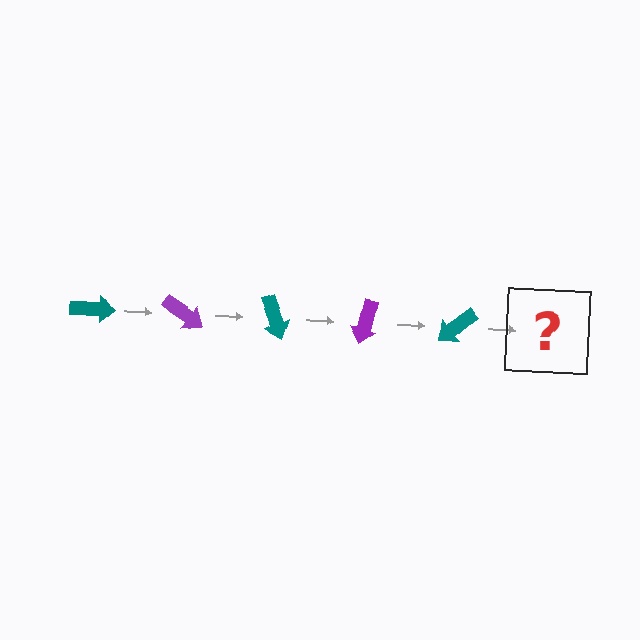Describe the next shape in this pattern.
It should be a purple arrow, rotated 175 degrees from the start.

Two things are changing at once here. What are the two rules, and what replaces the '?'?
The two rules are that it rotates 35 degrees each step and the color cycles through teal and purple. The '?' should be a purple arrow, rotated 175 degrees from the start.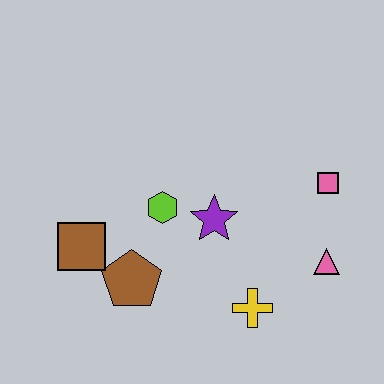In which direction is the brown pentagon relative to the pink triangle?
The brown pentagon is to the left of the pink triangle.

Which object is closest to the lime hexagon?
The purple star is closest to the lime hexagon.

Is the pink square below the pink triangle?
No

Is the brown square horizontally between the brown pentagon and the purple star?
No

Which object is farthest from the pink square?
The brown square is farthest from the pink square.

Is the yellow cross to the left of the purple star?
No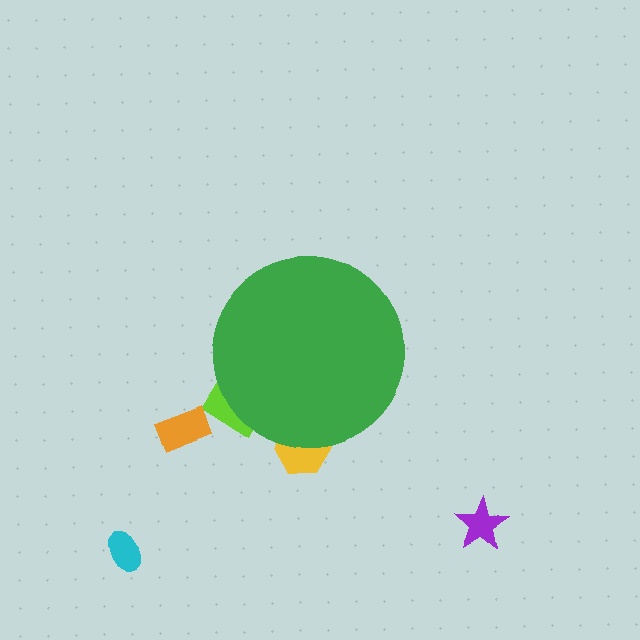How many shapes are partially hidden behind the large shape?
2 shapes are partially hidden.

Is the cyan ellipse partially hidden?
No, the cyan ellipse is fully visible.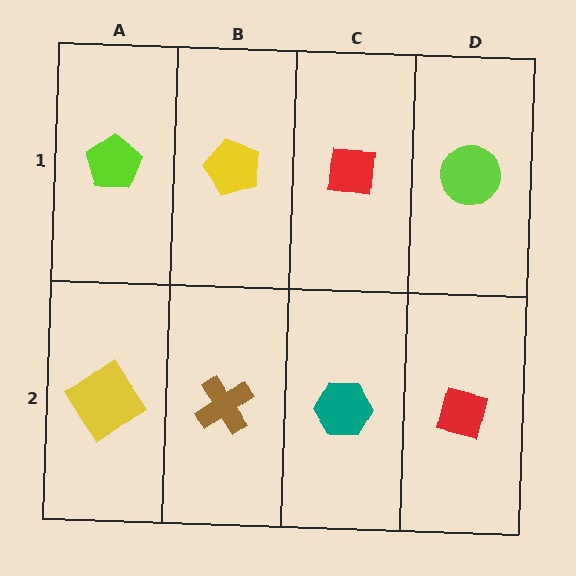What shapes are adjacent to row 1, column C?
A teal hexagon (row 2, column C), a yellow pentagon (row 1, column B), a lime circle (row 1, column D).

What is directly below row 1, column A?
A yellow diamond.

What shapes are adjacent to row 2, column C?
A red square (row 1, column C), a brown cross (row 2, column B), a red square (row 2, column D).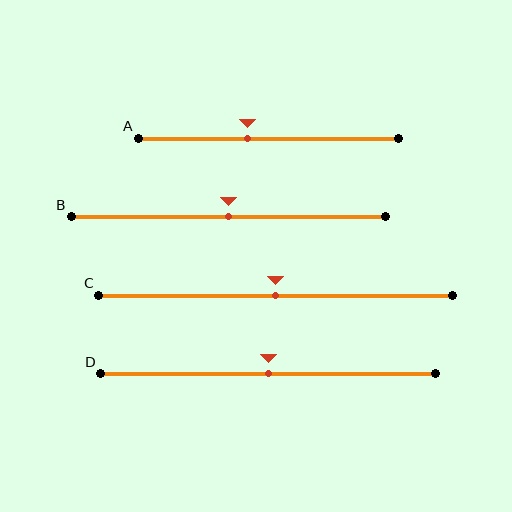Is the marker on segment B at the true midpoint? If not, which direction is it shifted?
Yes, the marker on segment B is at the true midpoint.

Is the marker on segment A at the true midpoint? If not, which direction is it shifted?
No, the marker on segment A is shifted to the left by about 8% of the segment length.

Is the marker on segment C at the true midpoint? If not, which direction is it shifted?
Yes, the marker on segment C is at the true midpoint.